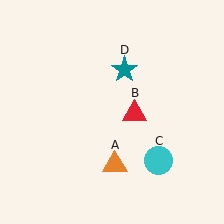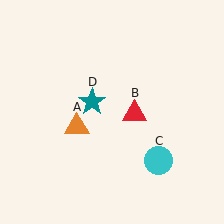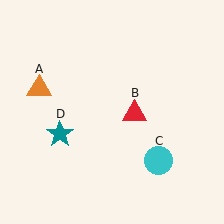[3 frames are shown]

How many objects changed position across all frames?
2 objects changed position: orange triangle (object A), teal star (object D).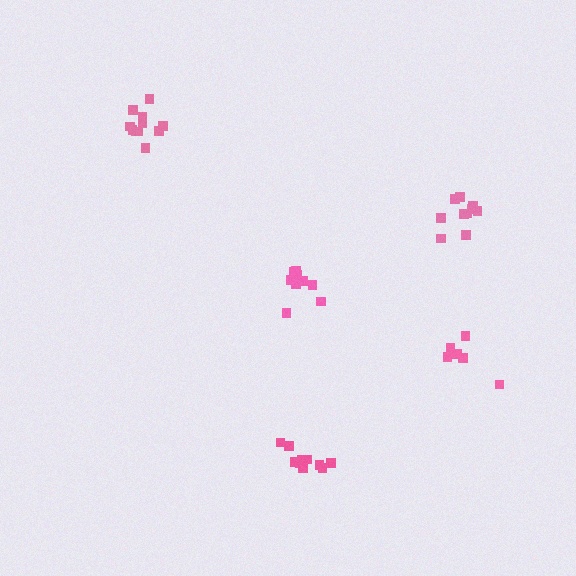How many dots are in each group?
Group 1: 11 dots, Group 2: 7 dots, Group 3: 9 dots, Group 4: 10 dots, Group 5: 11 dots (48 total).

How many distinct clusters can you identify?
There are 5 distinct clusters.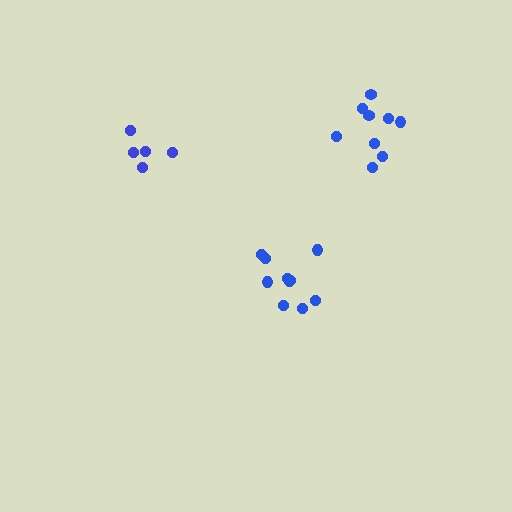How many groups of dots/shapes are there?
There are 3 groups.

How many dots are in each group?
Group 1: 9 dots, Group 2: 10 dots, Group 3: 5 dots (24 total).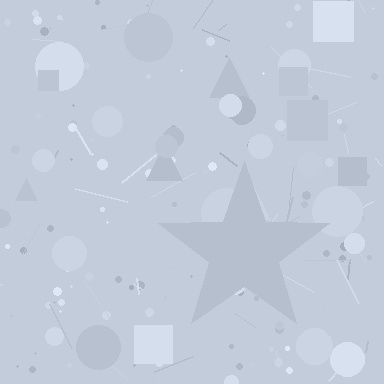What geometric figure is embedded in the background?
A star is embedded in the background.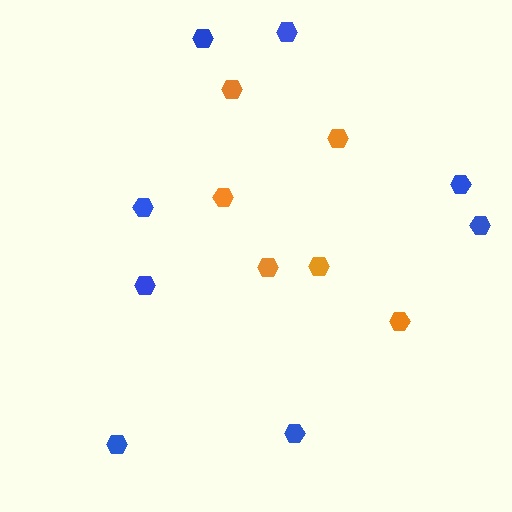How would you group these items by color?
There are 2 groups: one group of blue hexagons (8) and one group of orange hexagons (6).